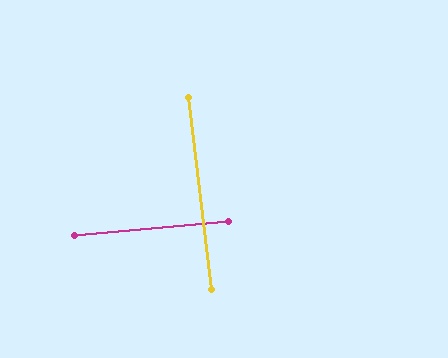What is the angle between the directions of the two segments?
Approximately 88 degrees.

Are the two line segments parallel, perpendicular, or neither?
Perpendicular — they meet at approximately 88°.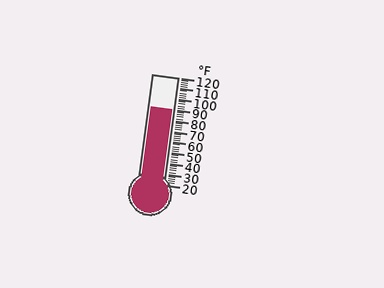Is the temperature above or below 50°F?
The temperature is above 50°F.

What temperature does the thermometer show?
The thermometer shows approximately 90°F.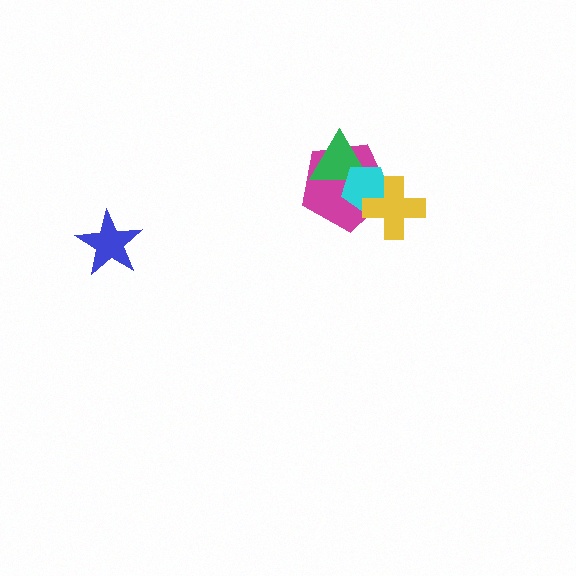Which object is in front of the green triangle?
The cyan pentagon is in front of the green triangle.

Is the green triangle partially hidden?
Yes, it is partially covered by another shape.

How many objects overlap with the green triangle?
2 objects overlap with the green triangle.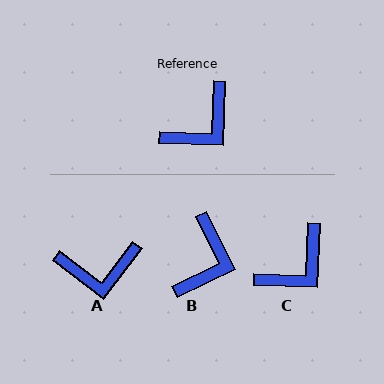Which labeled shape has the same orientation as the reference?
C.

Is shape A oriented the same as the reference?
No, it is off by about 36 degrees.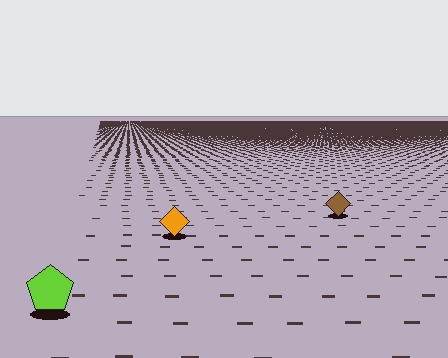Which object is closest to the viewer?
The lime pentagon is closest. The texture marks near it are larger and more spread out.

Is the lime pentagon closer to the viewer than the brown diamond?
Yes. The lime pentagon is closer — you can tell from the texture gradient: the ground texture is coarser near it.